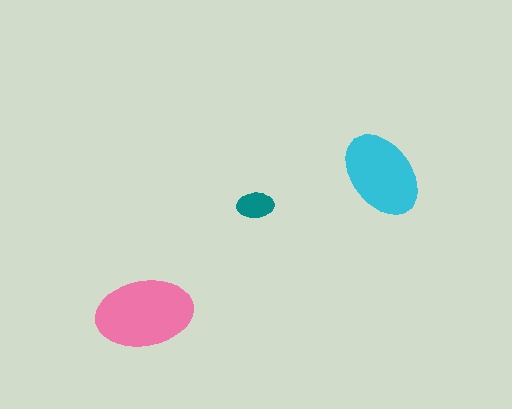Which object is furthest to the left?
The pink ellipse is leftmost.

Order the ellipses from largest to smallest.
the pink one, the cyan one, the teal one.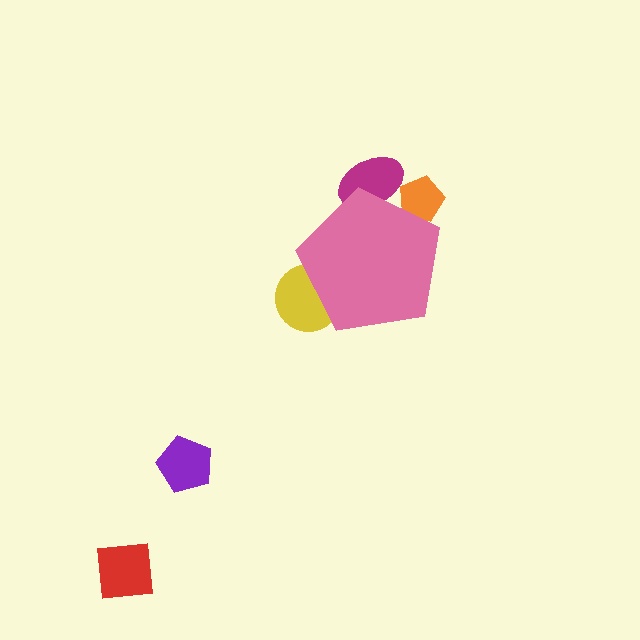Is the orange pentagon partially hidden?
Yes, the orange pentagon is partially hidden behind the pink pentagon.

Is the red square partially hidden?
No, the red square is fully visible.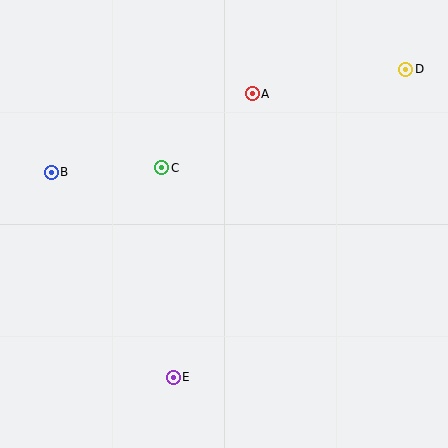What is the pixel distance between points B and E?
The distance between B and E is 238 pixels.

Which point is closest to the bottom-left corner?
Point E is closest to the bottom-left corner.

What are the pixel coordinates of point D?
Point D is at (406, 69).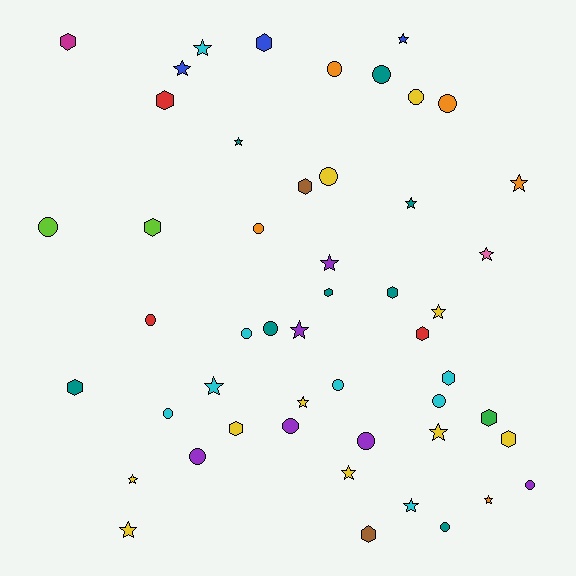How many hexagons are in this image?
There are 14 hexagons.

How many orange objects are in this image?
There are 5 orange objects.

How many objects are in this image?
There are 50 objects.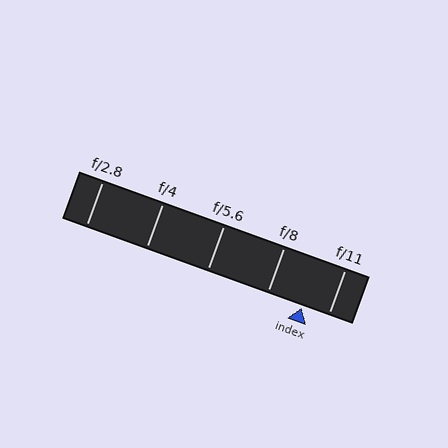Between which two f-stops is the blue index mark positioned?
The index mark is between f/8 and f/11.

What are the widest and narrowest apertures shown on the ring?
The widest aperture shown is f/2.8 and the narrowest is f/11.